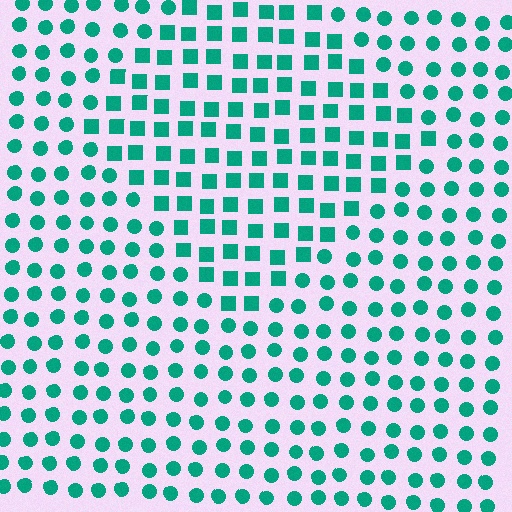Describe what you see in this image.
The image is filled with small teal elements arranged in a uniform grid. A diamond-shaped region contains squares, while the surrounding area contains circles. The boundary is defined purely by the change in element shape.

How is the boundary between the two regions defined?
The boundary is defined by a change in element shape: squares inside vs. circles outside. All elements share the same color and spacing.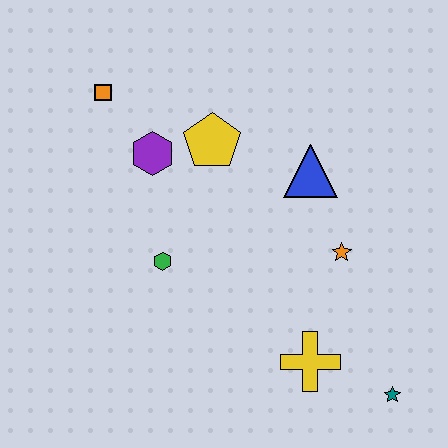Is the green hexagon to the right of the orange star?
No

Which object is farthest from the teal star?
The orange square is farthest from the teal star.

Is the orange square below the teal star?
No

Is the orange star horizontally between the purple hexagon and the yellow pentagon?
No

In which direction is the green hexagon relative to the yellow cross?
The green hexagon is to the left of the yellow cross.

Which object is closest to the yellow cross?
The teal star is closest to the yellow cross.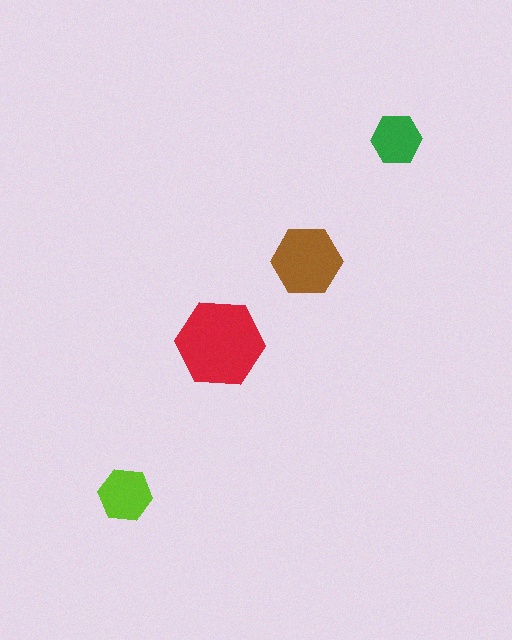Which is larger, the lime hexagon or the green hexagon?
The lime one.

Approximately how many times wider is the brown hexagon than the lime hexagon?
About 1.5 times wider.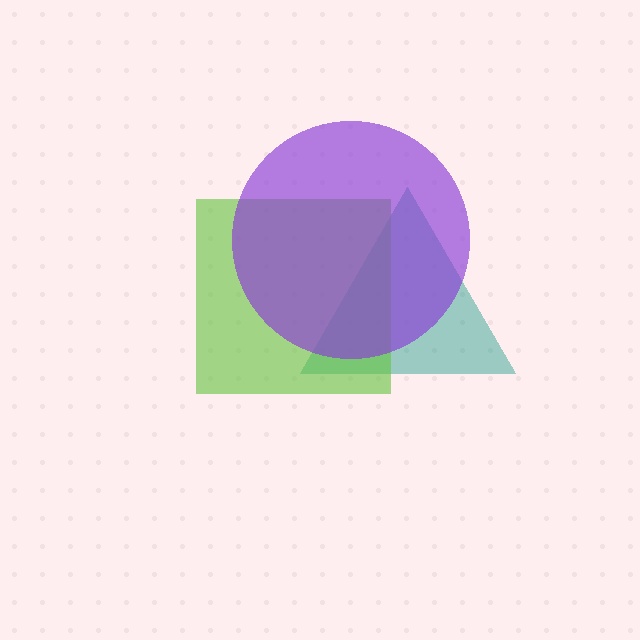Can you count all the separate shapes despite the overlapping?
Yes, there are 3 separate shapes.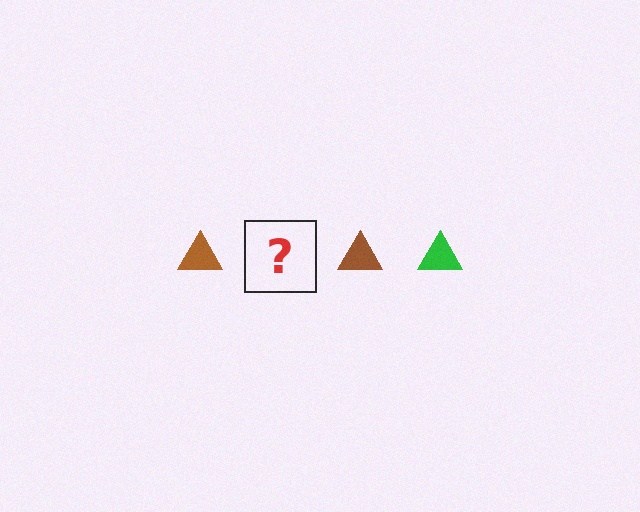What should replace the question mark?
The question mark should be replaced with a green triangle.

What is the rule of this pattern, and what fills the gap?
The rule is that the pattern cycles through brown, green triangles. The gap should be filled with a green triangle.